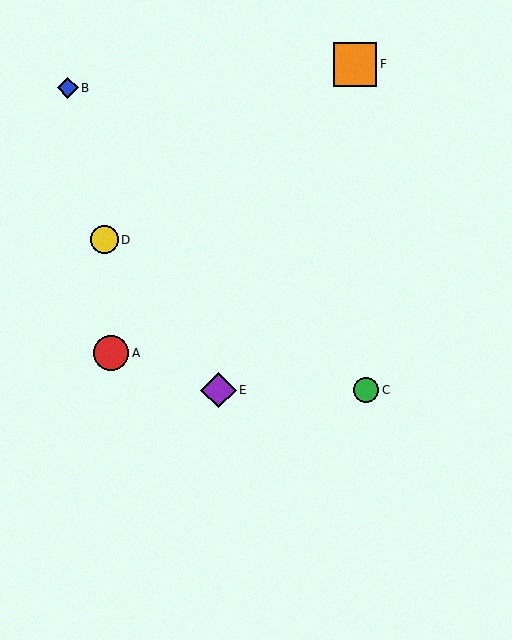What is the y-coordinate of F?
Object F is at y≈64.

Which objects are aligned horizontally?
Objects C, E are aligned horizontally.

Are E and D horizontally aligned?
No, E is at y≈390 and D is at y≈240.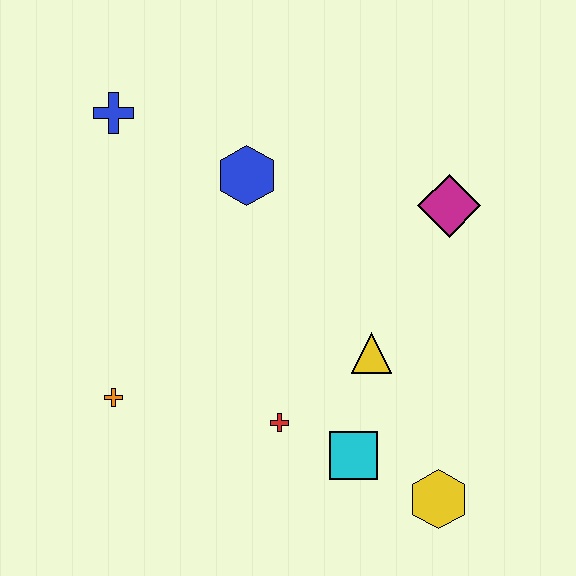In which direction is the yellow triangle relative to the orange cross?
The yellow triangle is to the right of the orange cross.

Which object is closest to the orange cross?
The red cross is closest to the orange cross.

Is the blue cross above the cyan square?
Yes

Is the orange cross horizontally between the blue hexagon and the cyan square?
No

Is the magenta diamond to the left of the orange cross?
No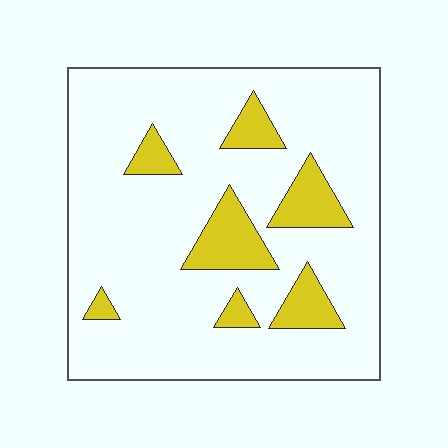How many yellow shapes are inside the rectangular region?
7.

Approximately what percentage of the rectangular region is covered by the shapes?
Approximately 15%.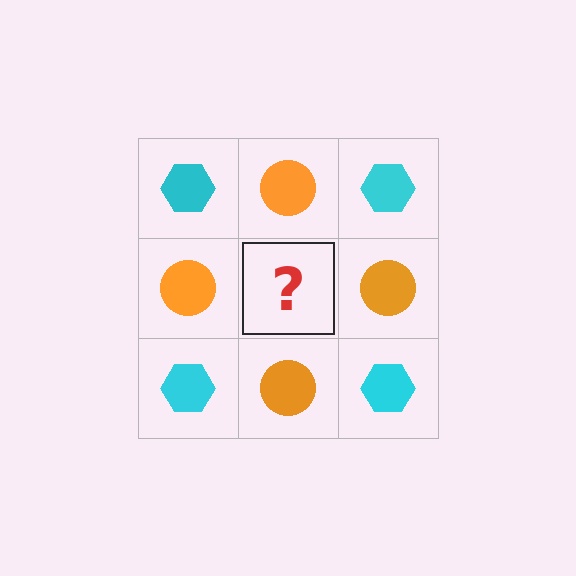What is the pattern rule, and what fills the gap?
The rule is that it alternates cyan hexagon and orange circle in a checkerboard pattern. The gap should be filled with a cyan hexagon.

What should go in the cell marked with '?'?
The missing cell should contain a cyan hexagon.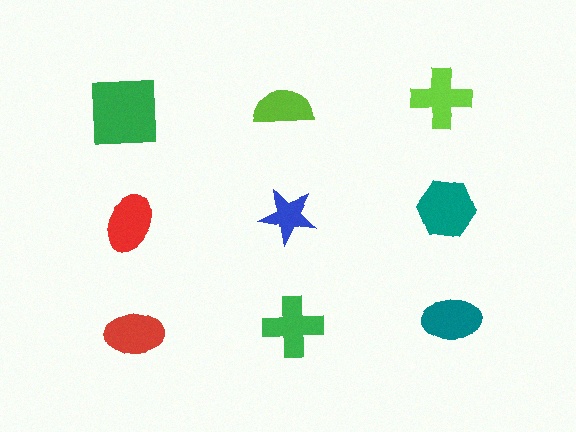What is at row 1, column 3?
A lime cross.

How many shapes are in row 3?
3 shapes.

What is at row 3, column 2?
A green cross.